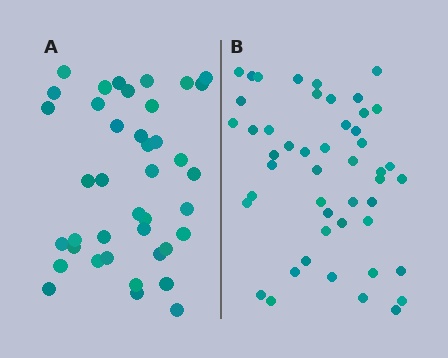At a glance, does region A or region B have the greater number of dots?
Region B (the right region) has more dots.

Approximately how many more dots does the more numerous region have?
Region B has roughly 8 or so more dots than region A.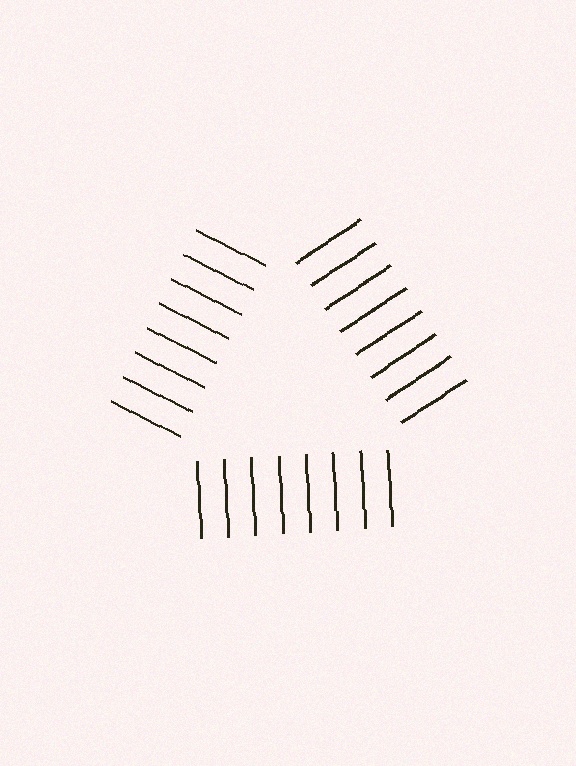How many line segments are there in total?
24 — 8 along each of the 3 edges.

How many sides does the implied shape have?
3 sides — the line-ends trace a triangle.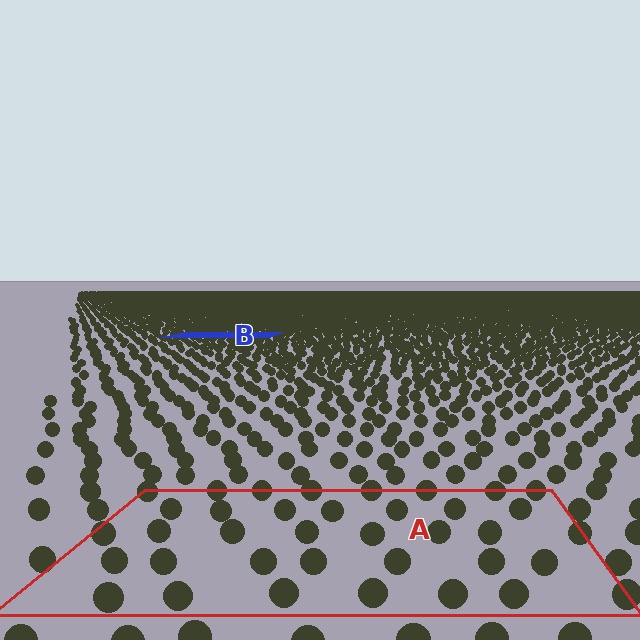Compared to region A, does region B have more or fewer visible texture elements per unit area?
Region B has more texture elements per unit area — they are packed more densely because it is farther away.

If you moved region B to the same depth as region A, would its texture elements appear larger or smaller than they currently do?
They would appear larger. At a closer depth, the same texture elements are projected at a bigger on-screen size.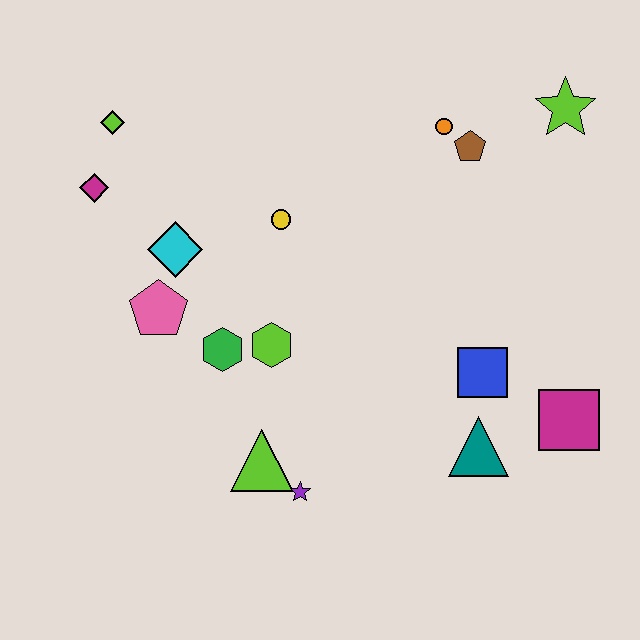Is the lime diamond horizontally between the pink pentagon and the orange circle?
No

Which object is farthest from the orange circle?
The purple star is farthest from the orange circle.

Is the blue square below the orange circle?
Yes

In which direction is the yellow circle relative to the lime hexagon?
The yellow circle is above the lime hexagon.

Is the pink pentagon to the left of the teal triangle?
Yes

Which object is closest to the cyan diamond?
The pink pentagon is closest to the cyan diamond.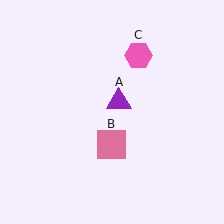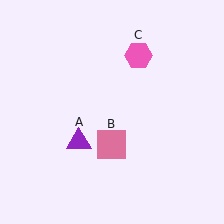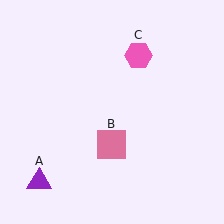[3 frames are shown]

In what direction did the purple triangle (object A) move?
The purple triangle (object A) moved down and to the left.